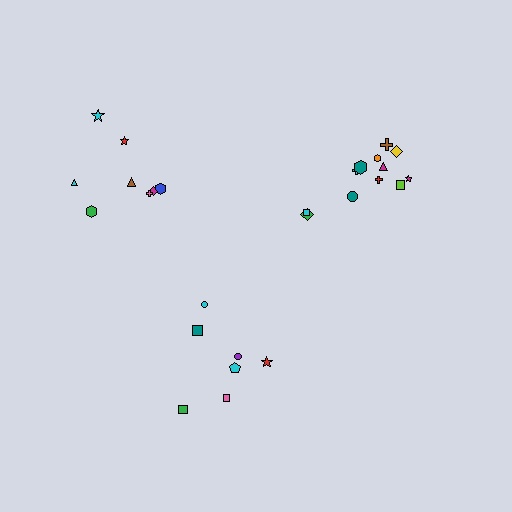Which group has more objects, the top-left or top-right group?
The top-right group.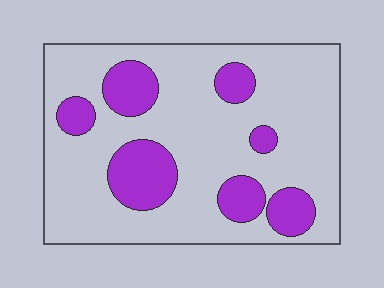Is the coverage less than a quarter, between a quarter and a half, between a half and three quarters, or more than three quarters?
Less than a quarter.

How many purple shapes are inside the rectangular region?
7.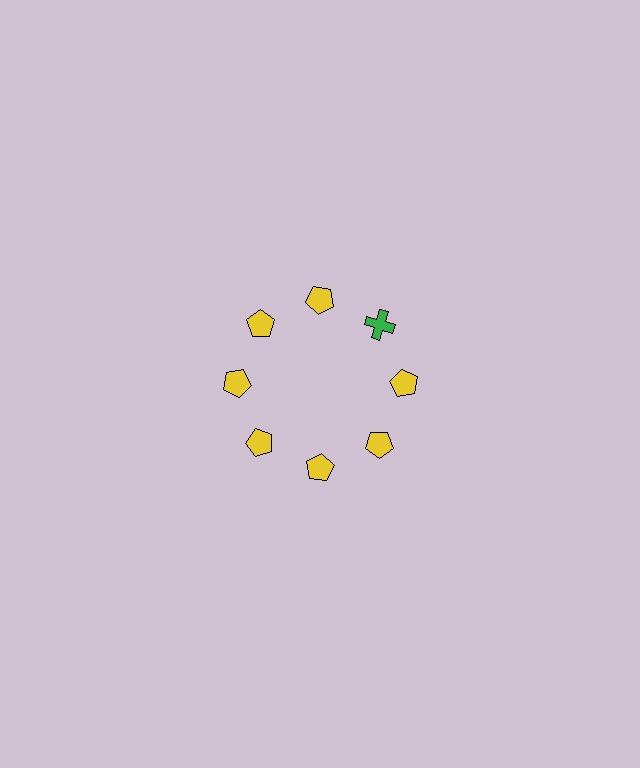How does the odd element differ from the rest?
It differs in both color (green instead of yellow) and shape (cross instead of pentagon).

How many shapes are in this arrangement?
There are 8 shapes arranged in a ring pattern.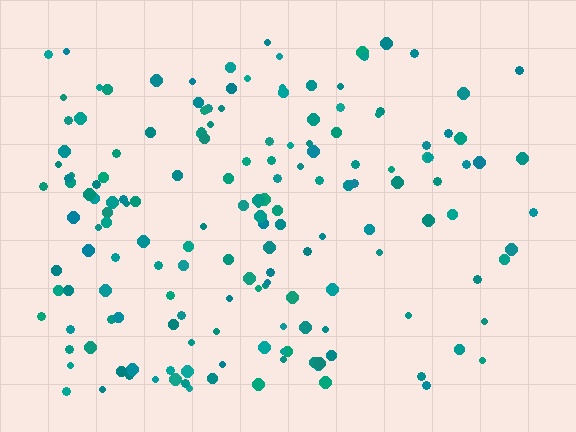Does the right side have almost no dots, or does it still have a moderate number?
Still a moderate number, just noticeably fewer than the left.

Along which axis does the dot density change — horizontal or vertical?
Horizontal.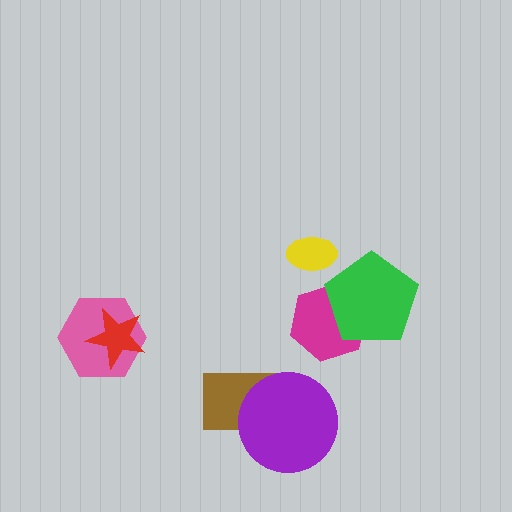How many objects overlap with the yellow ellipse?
0 objects overlap with the yellow ellipse.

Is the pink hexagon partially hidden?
Yes, it is partially covered by another shape.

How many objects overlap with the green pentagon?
1 object overlaps with the green pentagon.